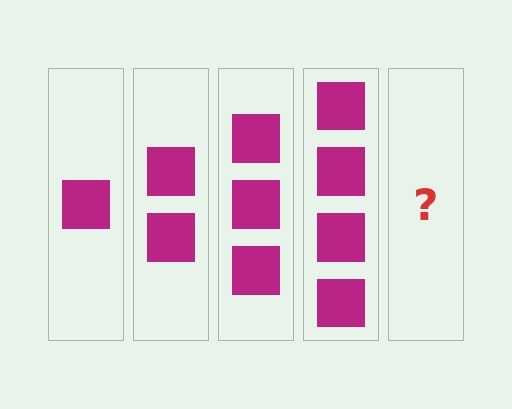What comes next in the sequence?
The next element should be 5 squares.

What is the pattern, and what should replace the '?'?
The pattern is that each step adds one more square. The '?' should be 5 squares.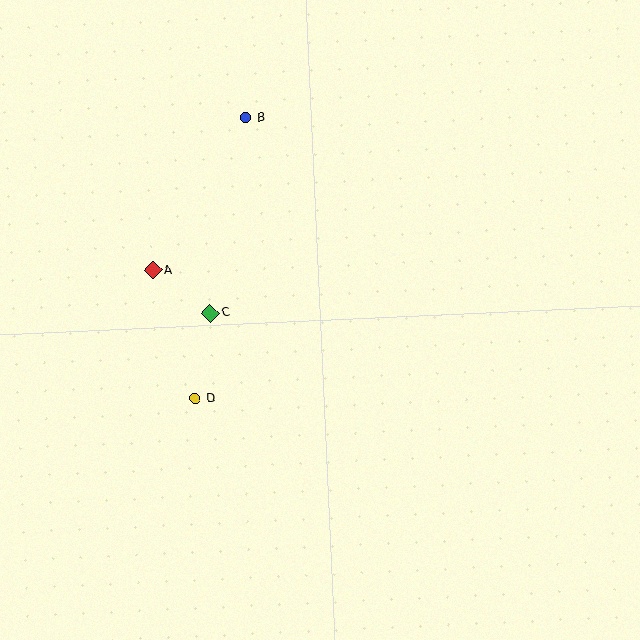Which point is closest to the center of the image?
Point C at (210, 313) is closest to the center.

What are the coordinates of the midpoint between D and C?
The midpoint between D and C is at (203, 356).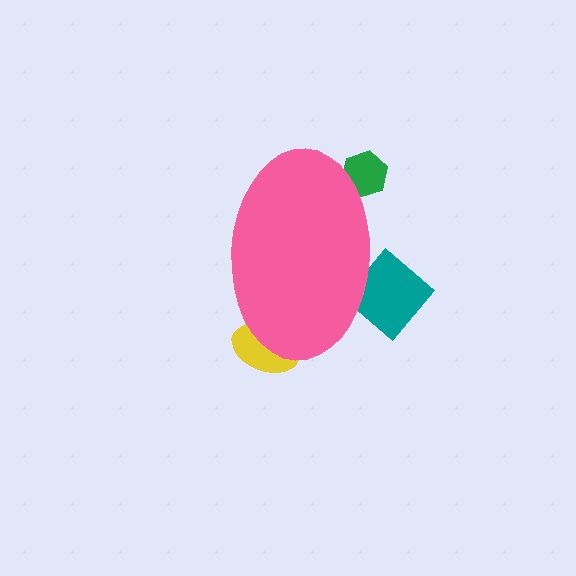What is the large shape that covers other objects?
A pink ellipse.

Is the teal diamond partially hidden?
Yes, the teal diamond is partially hidden behind the pink ellipse.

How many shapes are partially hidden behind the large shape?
3 shapes are partially hidden.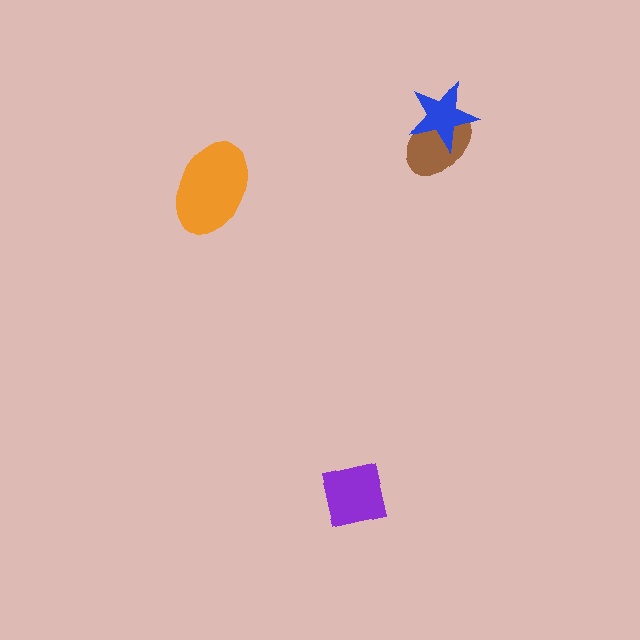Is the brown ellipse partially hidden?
Yes, it is partially covered by another shape.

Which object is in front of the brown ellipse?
The blue star is in front of the brown ellipse.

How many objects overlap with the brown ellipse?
1 object overlaps with the brown ellipse.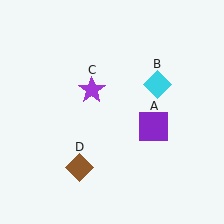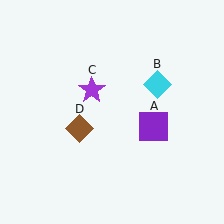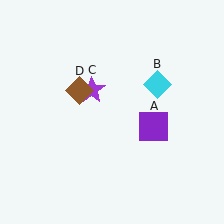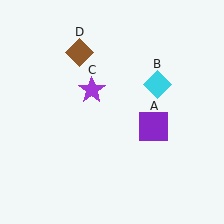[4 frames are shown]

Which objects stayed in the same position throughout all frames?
Purple square (object A) and cyan diamond (object B) and purple star (object C) remained stationary.